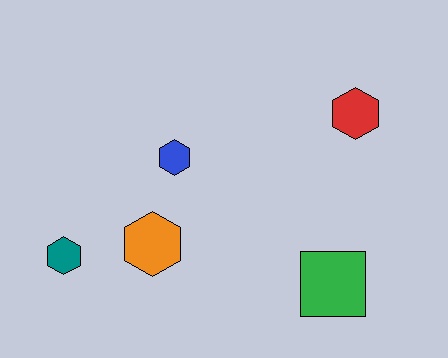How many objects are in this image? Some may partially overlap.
There are 5 objects.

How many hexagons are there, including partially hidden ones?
There are 4 hexagons.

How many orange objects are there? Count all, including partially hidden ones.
There is 1 orange object.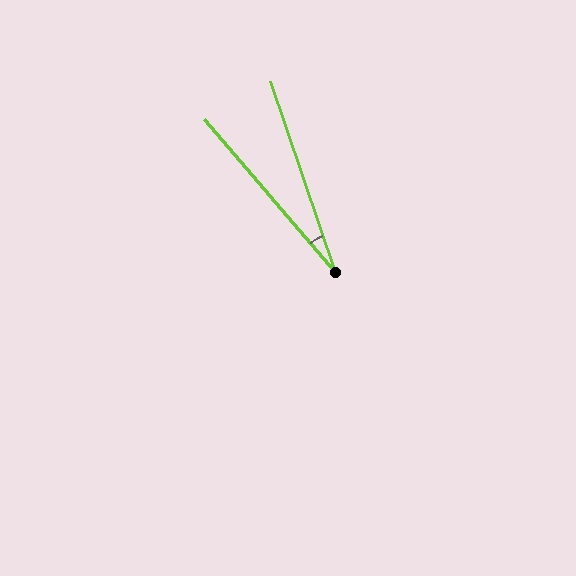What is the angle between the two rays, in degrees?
Approximately 22 degrees.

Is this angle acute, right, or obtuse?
It is acute.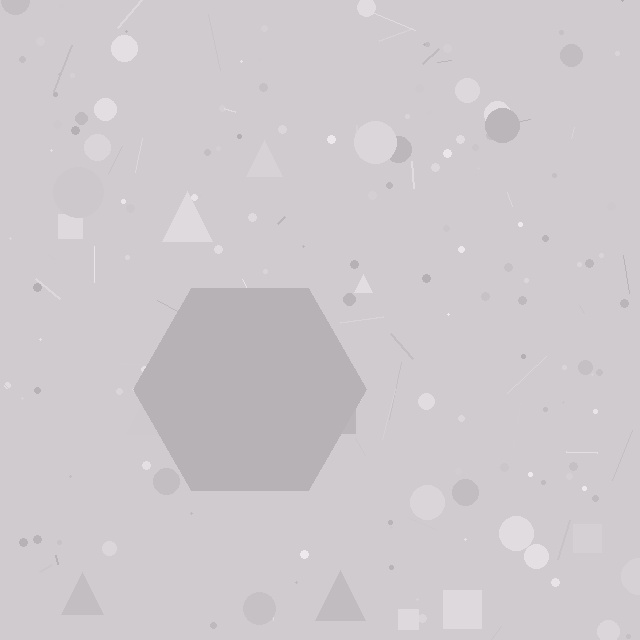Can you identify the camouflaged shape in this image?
The camouflaged shape is a hexagon.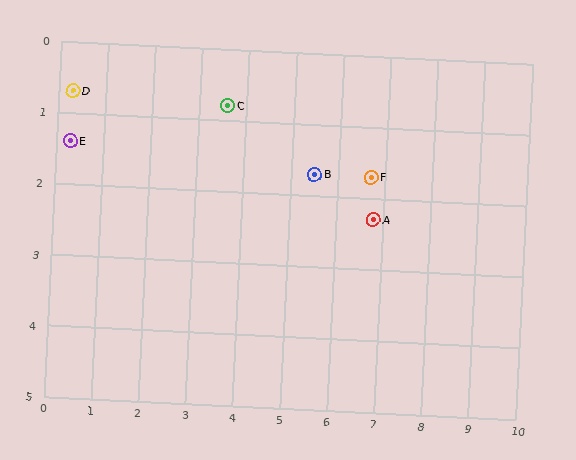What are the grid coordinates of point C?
Point C is at approximately (3.6, 0.8).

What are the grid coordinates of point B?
Point B is at approximately (5.5, 1.7).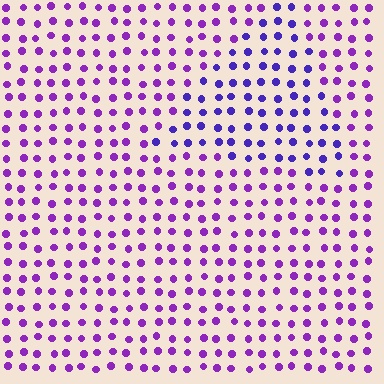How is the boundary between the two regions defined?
The boundary is defined purely by a slight shift in hue (about 30 degrees). Spacing, size, and orientation are identical on both sides.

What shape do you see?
I see a triangle.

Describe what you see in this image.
The image is filled with small purple elements in a uniform arrangement. A triangle-shaped region is visible where the elements are tinted to a slightly different hue, forming a subtle color boundary.